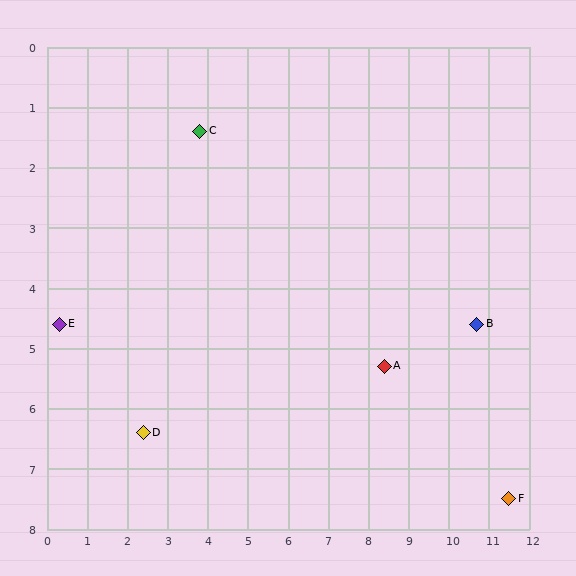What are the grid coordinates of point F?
Point F is at approximately (11.5, 7.5).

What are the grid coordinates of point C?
Point C is at approximately (3.8, 1.4).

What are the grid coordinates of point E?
Point E is at approximately (0.3, 4.6).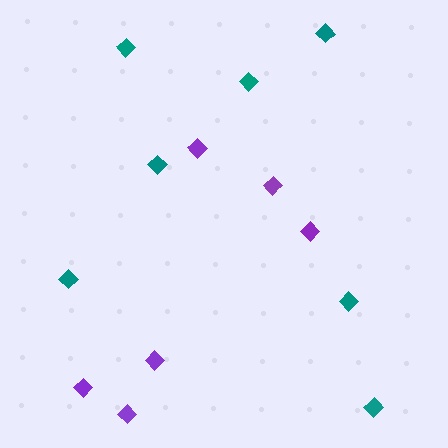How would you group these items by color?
There are 2 groups: one group of purple diamonds (6) and one group of teal diamonds (7).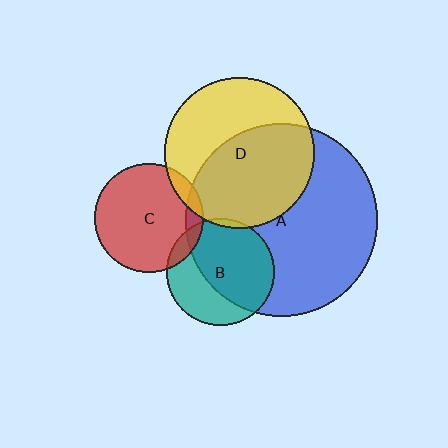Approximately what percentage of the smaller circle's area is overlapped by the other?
Approximately 10%.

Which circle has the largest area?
Circle A (blue).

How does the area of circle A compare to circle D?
Approximately 1.6 times.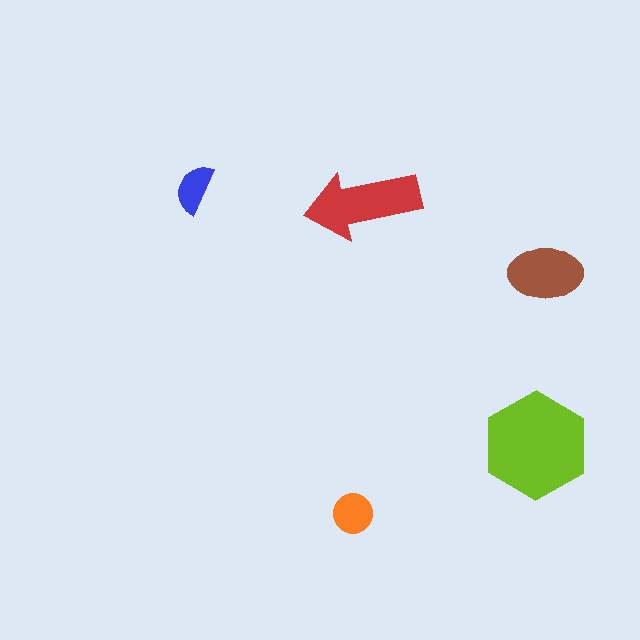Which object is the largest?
The lime hexagon.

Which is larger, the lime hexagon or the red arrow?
The lime hexagon.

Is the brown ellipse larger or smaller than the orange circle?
Larger.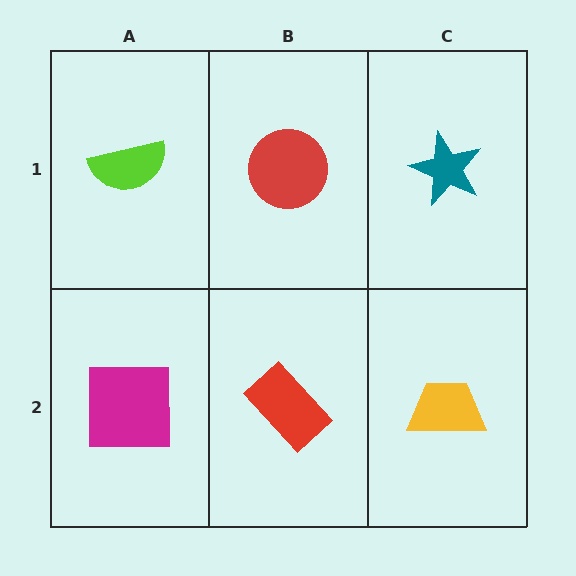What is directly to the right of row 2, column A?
A red rectangle.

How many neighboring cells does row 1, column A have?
2.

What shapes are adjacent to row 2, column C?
A teal star (row 1, column C), a red rectangle (row 2, column B).